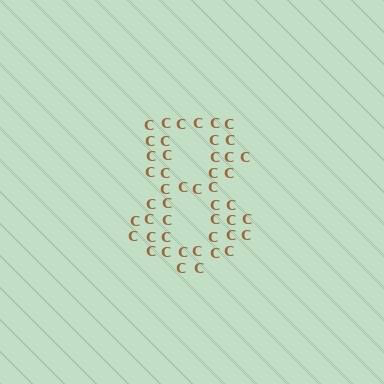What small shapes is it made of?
It is made of small letter C's.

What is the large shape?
The large shape is the digit 8.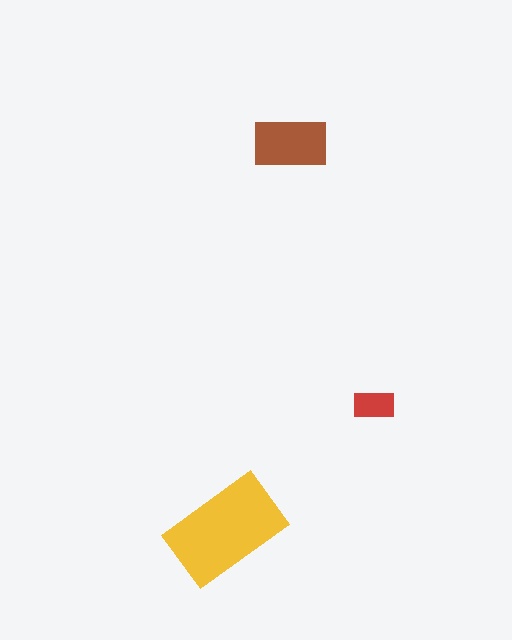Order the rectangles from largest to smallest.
the yellow one, the brown one, the red one.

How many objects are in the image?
There are 3 objects in the image.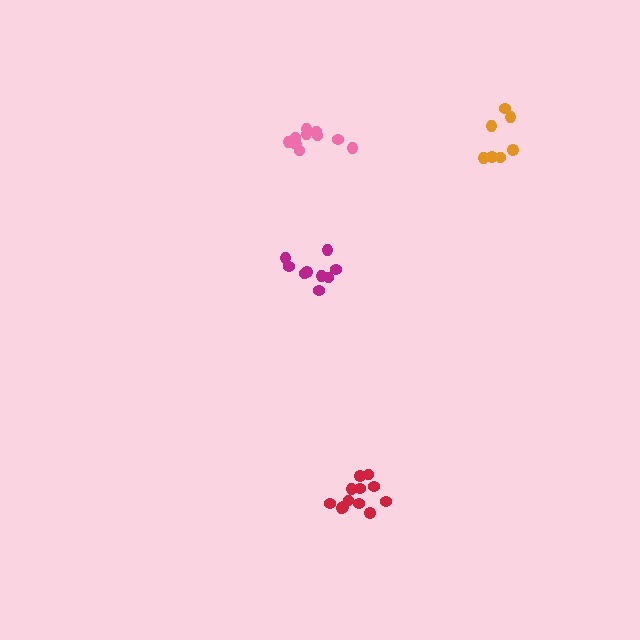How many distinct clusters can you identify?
There are 4 distinct clusters.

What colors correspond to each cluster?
The clusters are colored: pink, red, magenta, orange.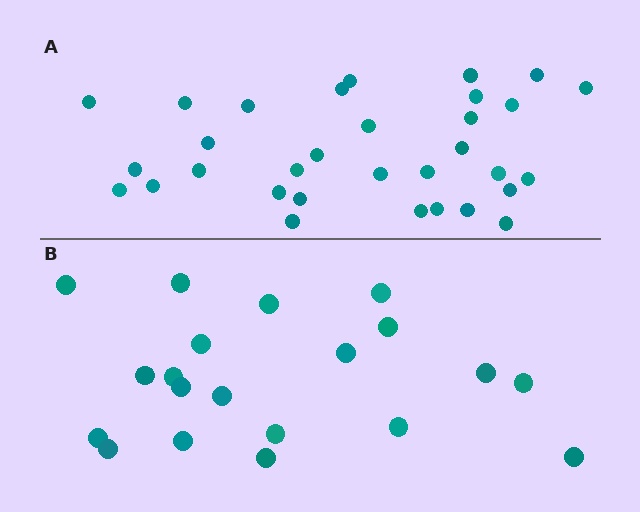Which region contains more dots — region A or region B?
Region A (the top region) has more dots.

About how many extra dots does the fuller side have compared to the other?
Region A has roughly 12 or so more dots than region B.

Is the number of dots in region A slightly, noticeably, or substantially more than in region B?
Region A has substantially more. The ratio is roughly 1.6 to 1.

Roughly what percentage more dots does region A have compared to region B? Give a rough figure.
About 60% more.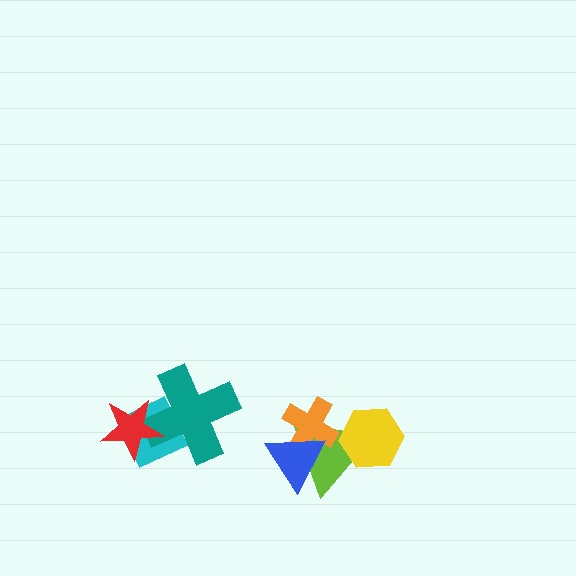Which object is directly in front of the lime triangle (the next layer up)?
The orange cross is directly in front of the lime triangle.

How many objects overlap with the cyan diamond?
2 objects overlap with the cyan diamond.